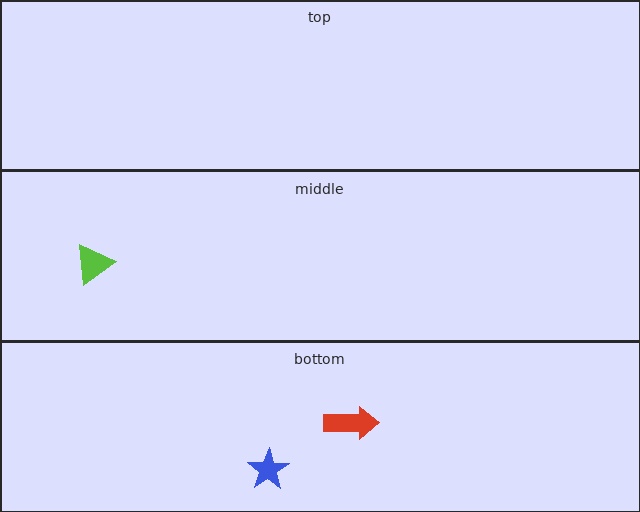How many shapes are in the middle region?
1.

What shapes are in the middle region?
The lime triangle.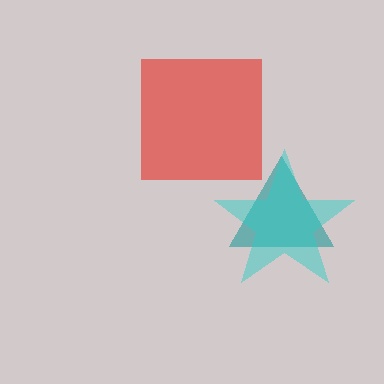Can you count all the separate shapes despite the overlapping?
Yes, there are 3 separate shapes.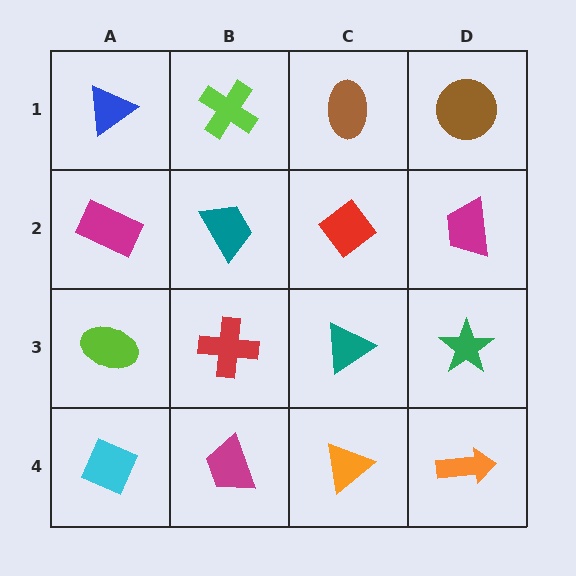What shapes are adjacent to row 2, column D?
A brown circle (row 1, column D), a green star (row 3, column D), a red diamond (row 2, column C).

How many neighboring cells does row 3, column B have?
4.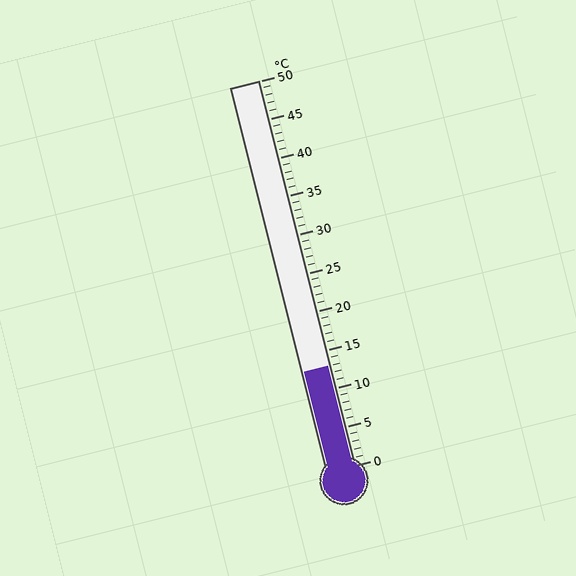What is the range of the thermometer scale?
The thermometer scale ranges from 0°C to 50°C.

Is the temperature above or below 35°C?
The temperature is below 35°C.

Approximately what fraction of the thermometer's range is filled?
The thermometer is filled to approximately 25% of its range.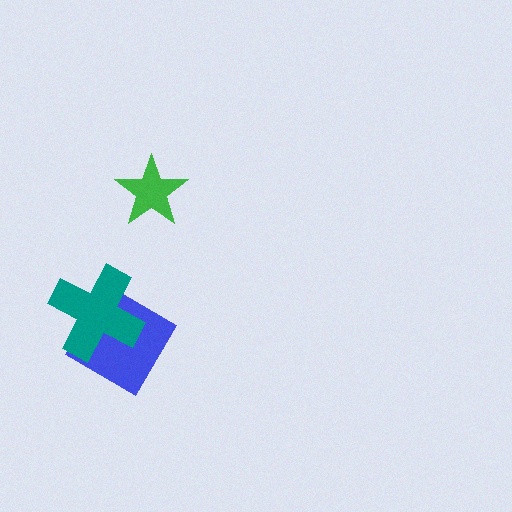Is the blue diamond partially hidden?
Yes, it is partially covered by another shape.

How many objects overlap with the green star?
0 objects overlap with the green star.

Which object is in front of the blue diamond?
The teal cross is in front of the blue diamond.